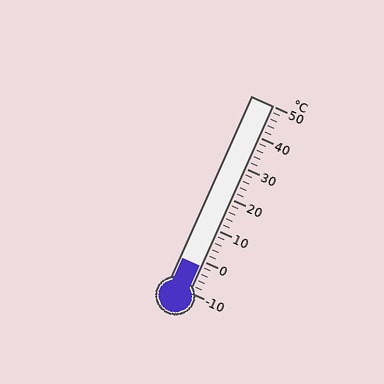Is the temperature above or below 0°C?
The temperature is below 0°C.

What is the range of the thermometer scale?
The thermometer scale ranges from -10°C to 50°C.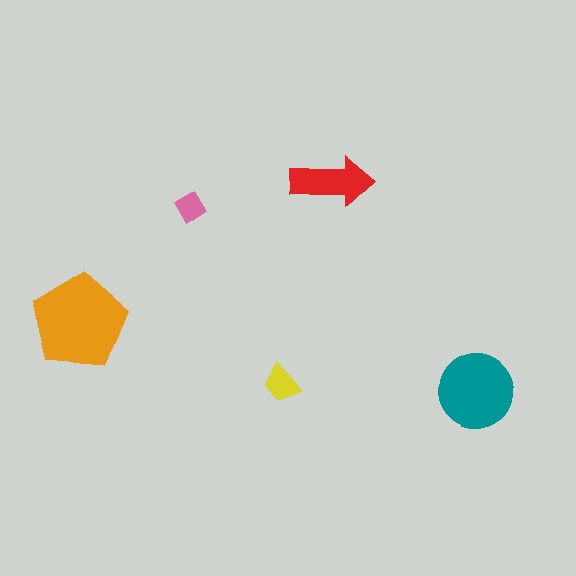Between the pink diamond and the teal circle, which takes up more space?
The teal circle.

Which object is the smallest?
The pink diamond.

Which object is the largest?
The orange pentagon.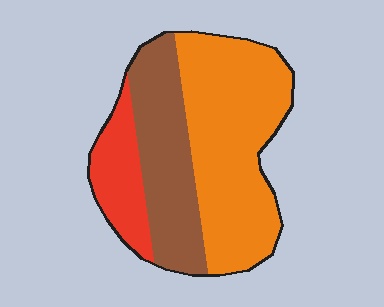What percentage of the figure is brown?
Brown covers 31% of the figure.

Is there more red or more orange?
Orange.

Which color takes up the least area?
Red, at roughly 15%.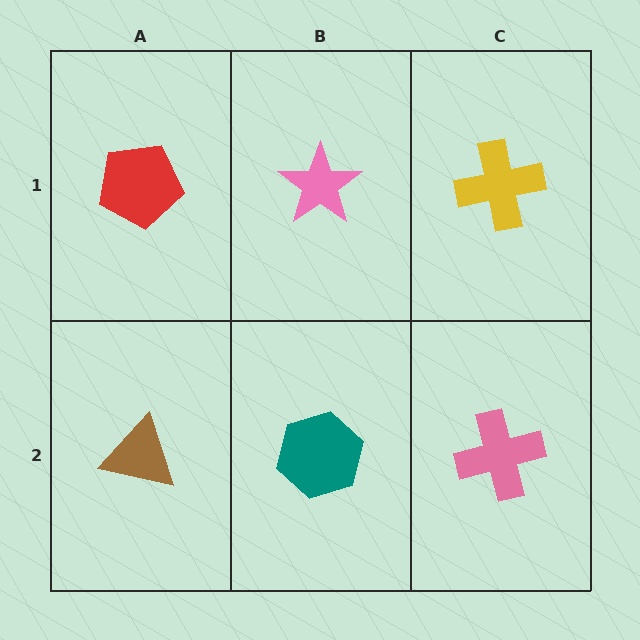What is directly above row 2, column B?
A pink star.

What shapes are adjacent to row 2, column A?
A red pentagon (row 1, column A), a teal hexagon (row 2, column B).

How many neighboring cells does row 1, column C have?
2.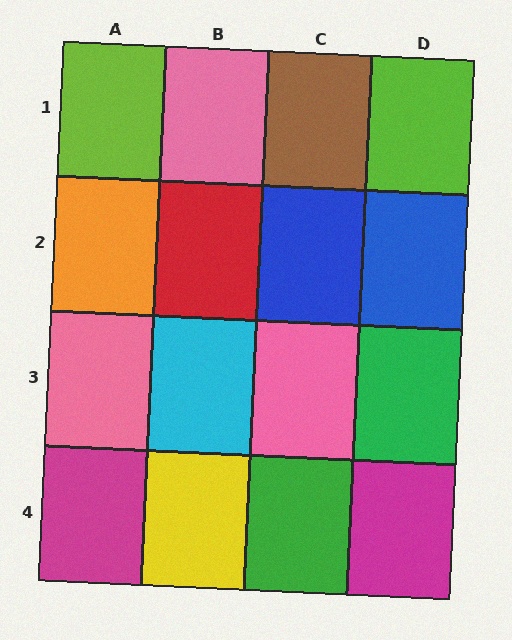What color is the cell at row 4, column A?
Magenta.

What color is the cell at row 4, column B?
Yellow.